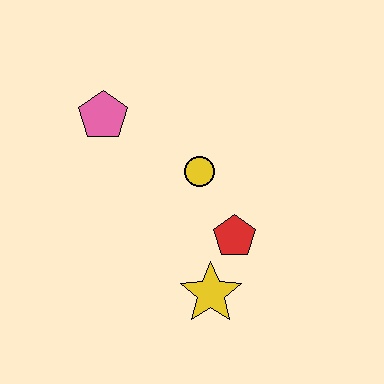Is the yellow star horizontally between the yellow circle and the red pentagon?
Yes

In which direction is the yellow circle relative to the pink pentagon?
The yellow circle is to the right of the pink pentagon.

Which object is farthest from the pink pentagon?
The yellow star is farthest from the pink pentagon.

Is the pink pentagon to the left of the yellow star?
Yes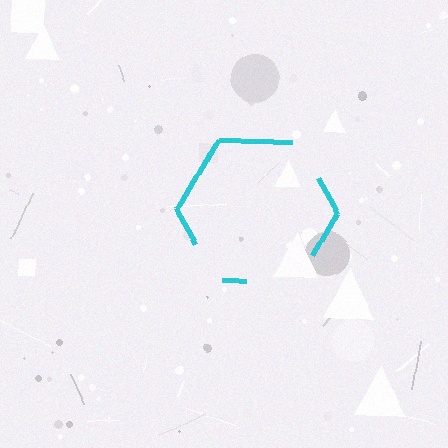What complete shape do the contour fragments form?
The contour fragments form a hexagon.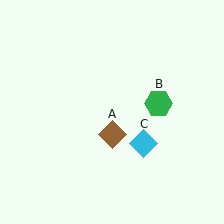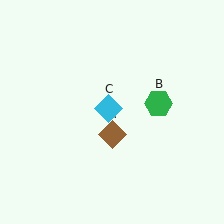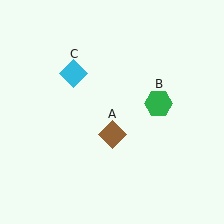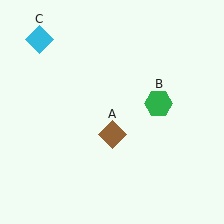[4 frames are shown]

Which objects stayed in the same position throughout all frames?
Brown diamond (object A) and green hexagon (object B) remained stationary.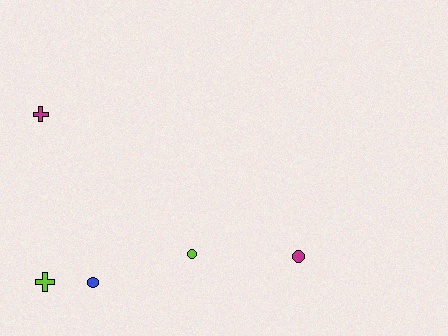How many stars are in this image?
There are no stars.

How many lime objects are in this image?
There are 2 lime objects.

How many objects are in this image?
There are 5 objects.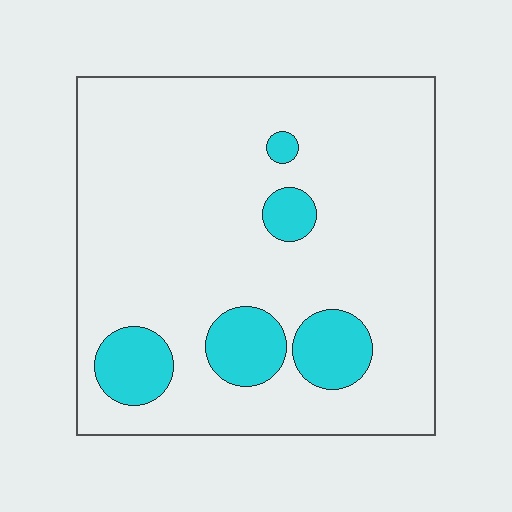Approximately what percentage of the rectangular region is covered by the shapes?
Approximately 15%.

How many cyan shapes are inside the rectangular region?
5.